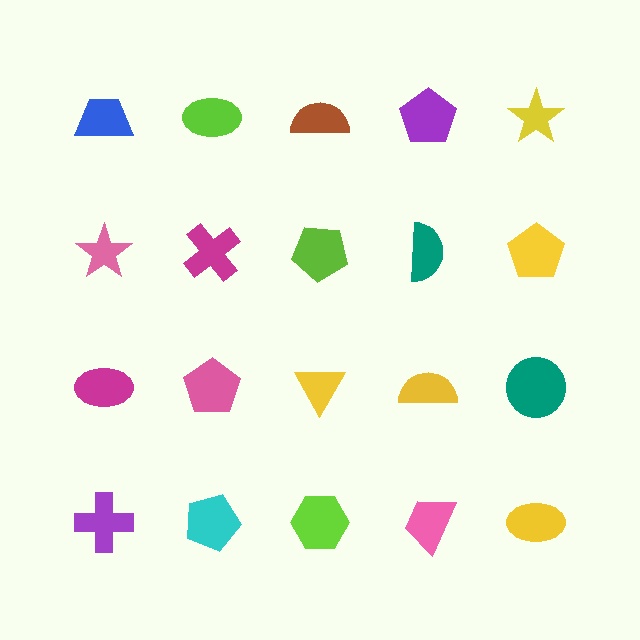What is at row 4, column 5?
A yellow ellipse.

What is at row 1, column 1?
A blue trapezoid.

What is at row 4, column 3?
A lime hexagon.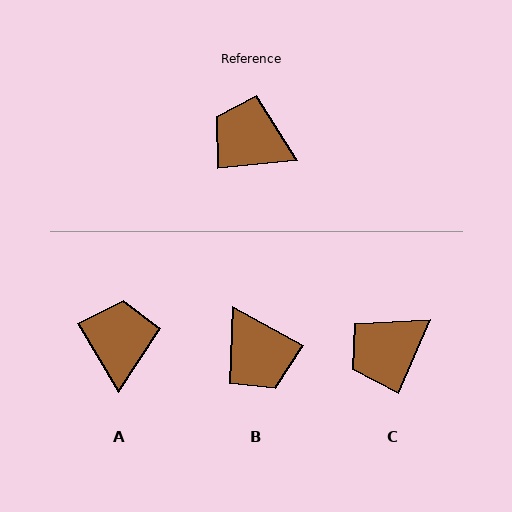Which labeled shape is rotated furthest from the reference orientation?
B, about 146 degrees away.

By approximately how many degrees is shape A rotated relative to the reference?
Approximately 65 degrees clockwise.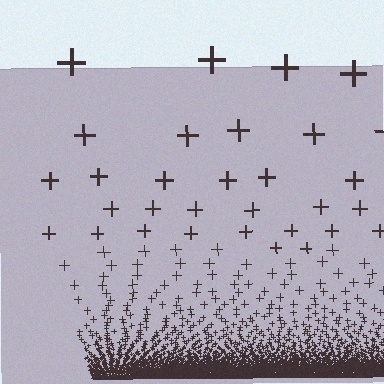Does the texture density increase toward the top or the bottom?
Density increases toward the bottom.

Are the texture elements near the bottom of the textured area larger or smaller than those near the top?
Smaller. The gradient is inverted — elements near the bottom are smaller and denser.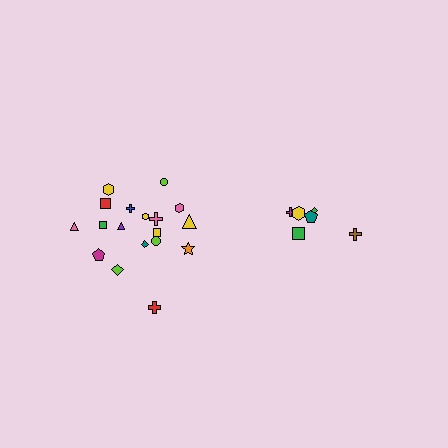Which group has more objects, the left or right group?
The left group.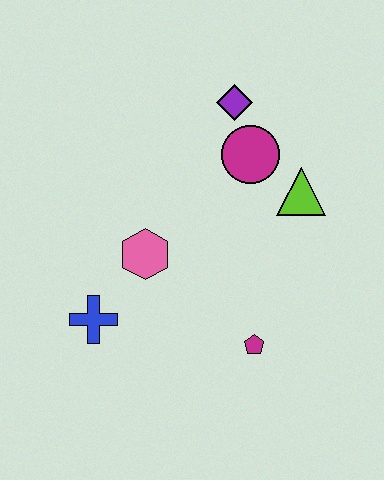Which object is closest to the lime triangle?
The magenta circle is closest to the lime triangle.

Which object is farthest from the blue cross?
The purple diamond is farthest from the blue cross.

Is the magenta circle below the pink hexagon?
No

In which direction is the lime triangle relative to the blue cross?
The lime triangle is to the right of the blue cross.